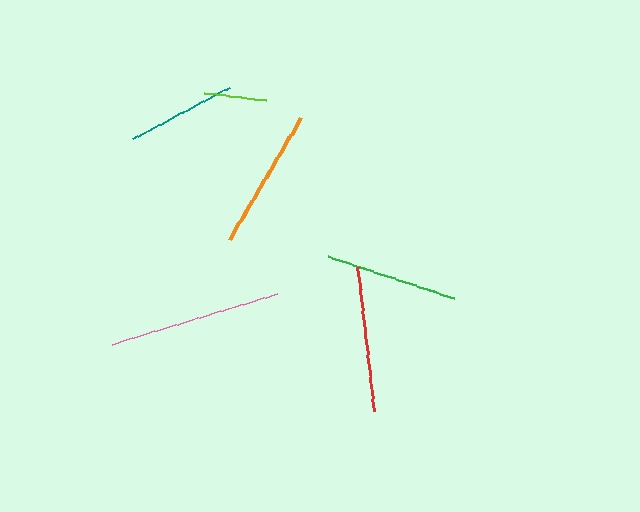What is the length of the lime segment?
The lime segment is approximately 62 pixels long.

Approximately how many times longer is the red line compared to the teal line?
The red line is approximately 1.3 times the length of the teal line.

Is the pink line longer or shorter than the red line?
The pink line is longer than the red line.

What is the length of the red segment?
The red segment is approximately 144 pixels long.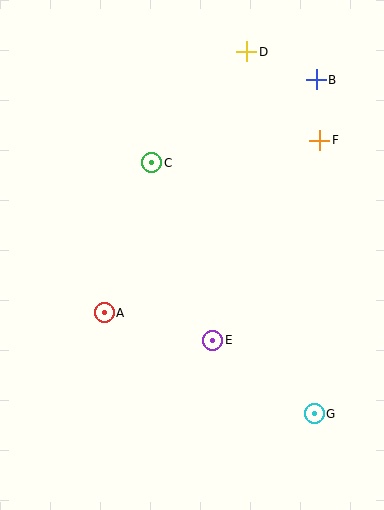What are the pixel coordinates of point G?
Point G is at (314, 414).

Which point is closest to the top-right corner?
Point B is closest to the top-right corner.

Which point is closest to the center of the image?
Point E at (213, 340) is closest to the center.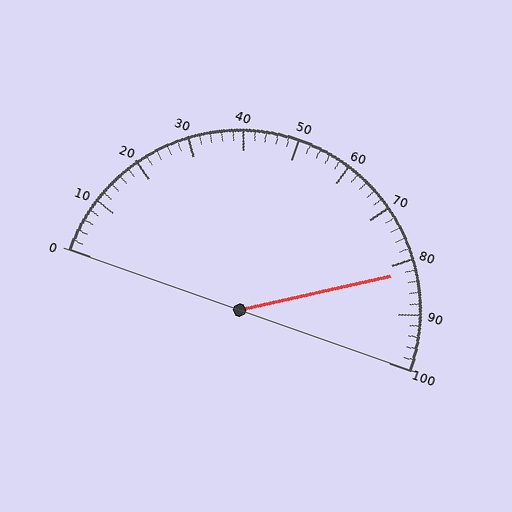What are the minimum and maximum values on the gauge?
The gauge ranges from 0 to 100.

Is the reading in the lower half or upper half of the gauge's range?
The reading is in the upper half of the range (0 to 100).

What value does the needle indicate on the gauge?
The needle indicates approximately 82.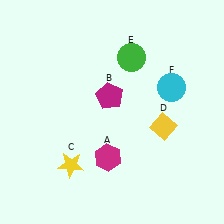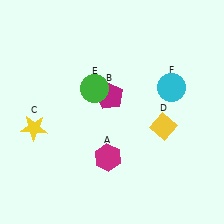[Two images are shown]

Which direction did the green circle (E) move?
The green circle (E) moved left.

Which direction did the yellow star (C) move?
The yellow star (C) moved up.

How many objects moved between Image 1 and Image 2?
2 objects moved between the two images.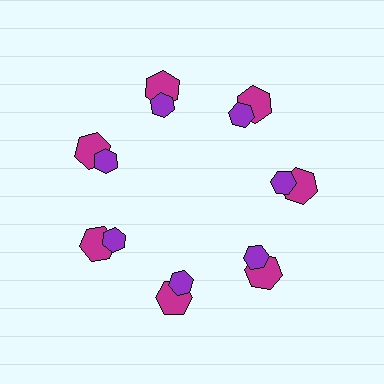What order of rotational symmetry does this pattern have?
This pattern has 7-fold rotational symmetry.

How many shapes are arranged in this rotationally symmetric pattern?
There are 14 shapes, arranged in 7 groups of 2.